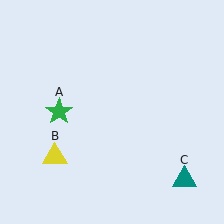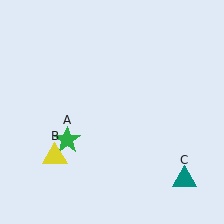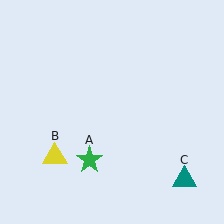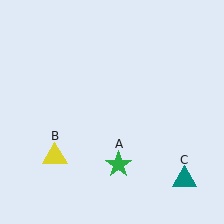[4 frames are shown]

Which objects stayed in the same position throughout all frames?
Yellow triangle (object B) and teal triangle (object C) remained stationary.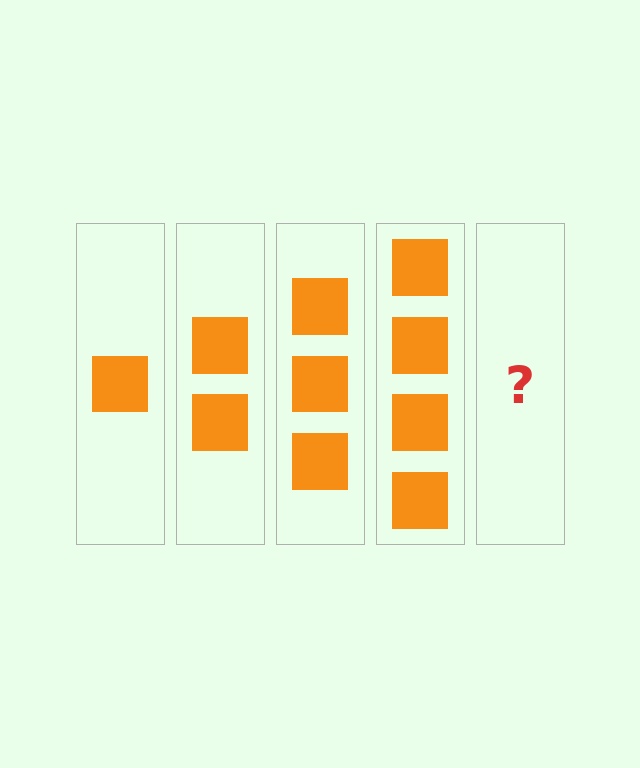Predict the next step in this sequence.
The next step is 5 squares.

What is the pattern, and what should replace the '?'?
The pattern is that each step adds one more square. The '?' should be 5 squares.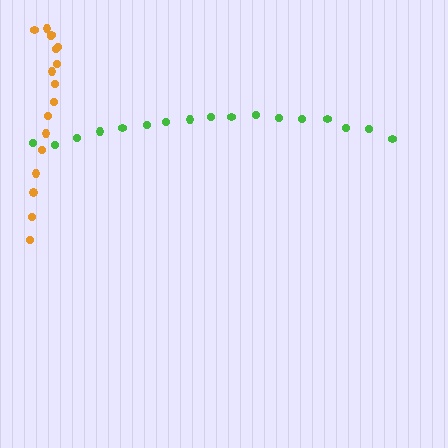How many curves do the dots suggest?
There are 2 distinct paths.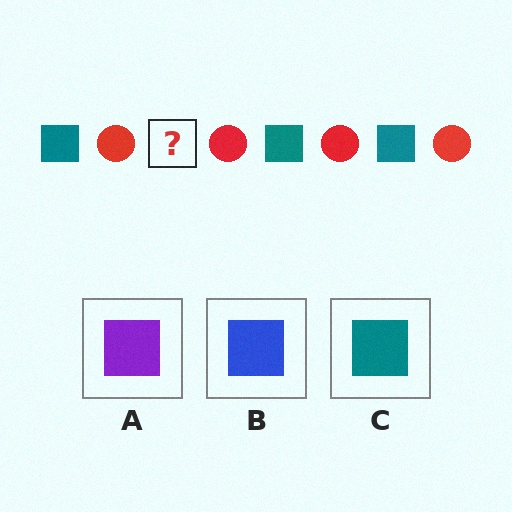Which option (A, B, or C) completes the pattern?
C.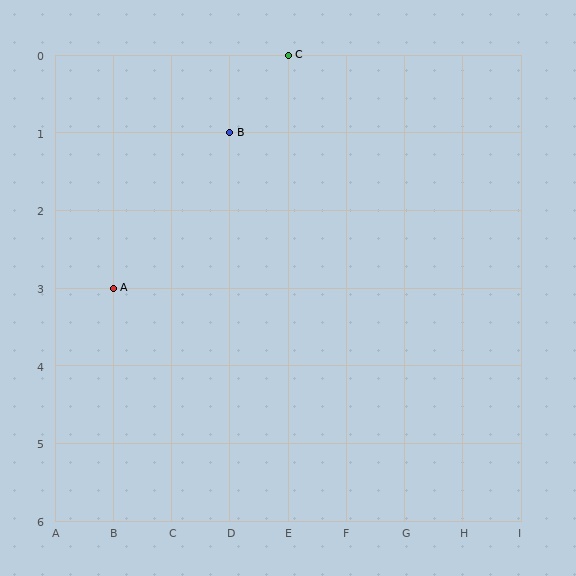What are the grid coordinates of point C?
Point C is at grid coordinates (E, 0).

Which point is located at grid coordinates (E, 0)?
Point C is at (E, 0).